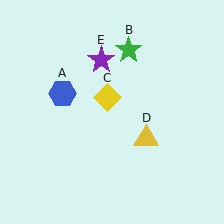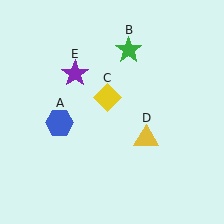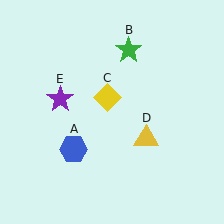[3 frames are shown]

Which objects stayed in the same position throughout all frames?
Green star (object B) and yellow diamond (object C) and yellow triangle (object D) remained stationary.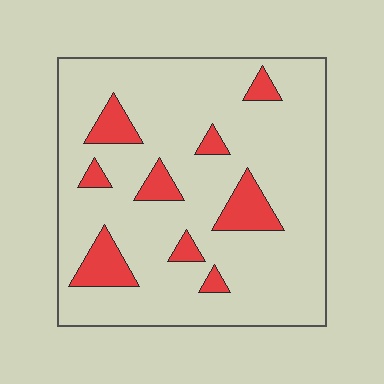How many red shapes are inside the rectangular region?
9.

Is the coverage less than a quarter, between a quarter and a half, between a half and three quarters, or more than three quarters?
Less than a quarter.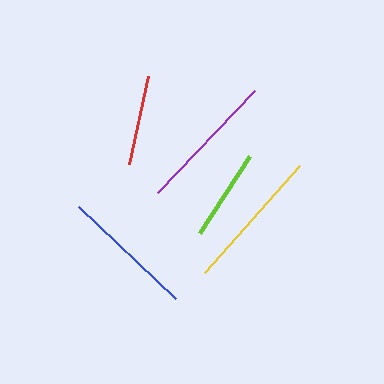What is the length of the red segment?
The red segment is approximately 90 pixels long.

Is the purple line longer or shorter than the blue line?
The purple line is longer than the blue line.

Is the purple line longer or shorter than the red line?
The purple line is longer than the red line.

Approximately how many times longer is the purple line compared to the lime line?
The purple line is approximately 1.5 times the length of the lime line.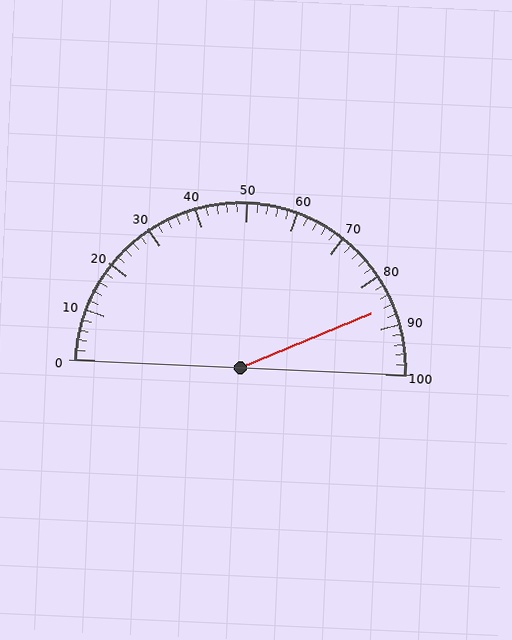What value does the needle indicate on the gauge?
The needle indicates approximately 86.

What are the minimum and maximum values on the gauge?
The gauge ranges from 0 to 100.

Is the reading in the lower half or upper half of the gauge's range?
The reading is in the upper half of the range (0 to 100).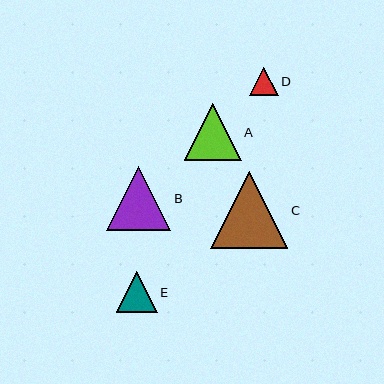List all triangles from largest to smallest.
From largest to smallest: C, B, A, E, D.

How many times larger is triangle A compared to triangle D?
Triangle A is approximately 2.0 times the size of triangle D.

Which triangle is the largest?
Triangle C is the largest with a size of approximately 77 pixels.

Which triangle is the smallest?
Triangle D is the smallest with a size of approximately 29 pixels.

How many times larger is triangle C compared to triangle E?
Triangle C is approximately 1.9 times the size of triangle E.